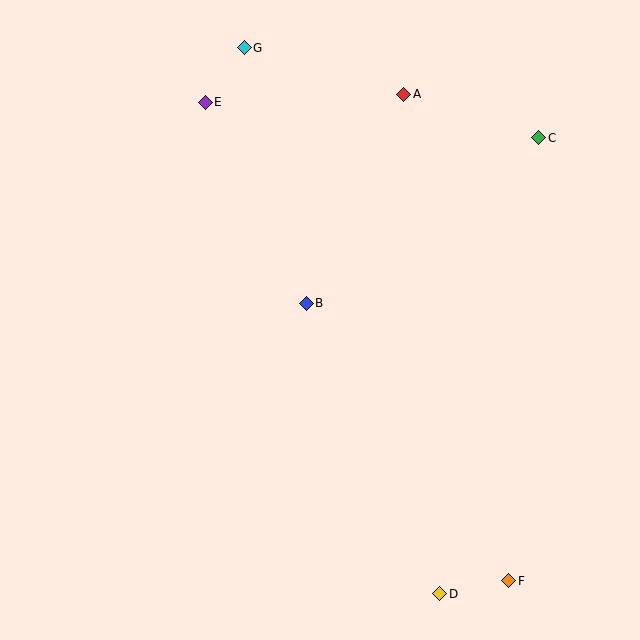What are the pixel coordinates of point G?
Point G is at (244, 48).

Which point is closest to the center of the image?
Point B at (306, 303) is closest to the center.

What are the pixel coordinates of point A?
Point A is at (404, 94).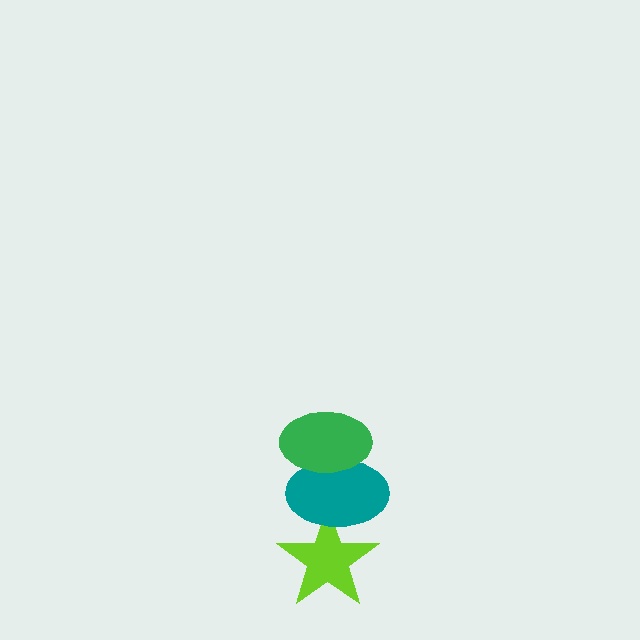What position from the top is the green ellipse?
The green ellipse is 1st from the top.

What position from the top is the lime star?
The lime star is 3rd from the top.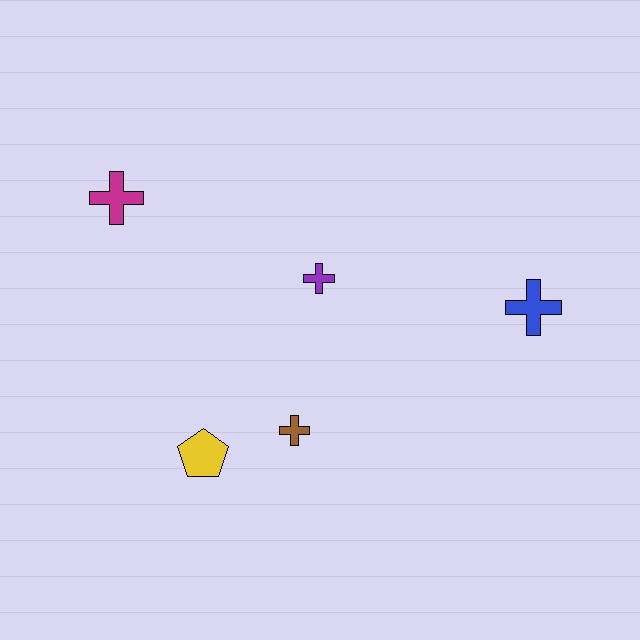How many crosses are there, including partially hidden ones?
There are 4 crosses.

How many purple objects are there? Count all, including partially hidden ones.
There is 1 purple object.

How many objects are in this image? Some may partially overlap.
There are 5 objects.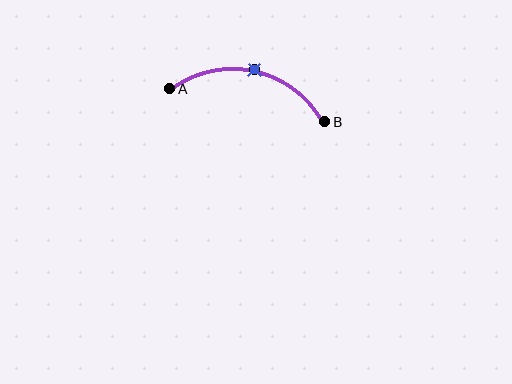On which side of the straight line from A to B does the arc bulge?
The arc bulges above the straight line connecting A and B.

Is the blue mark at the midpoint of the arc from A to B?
Yes. The blue mark lies on the arc at equal arc-length from both A and B — it is the arc midpoint.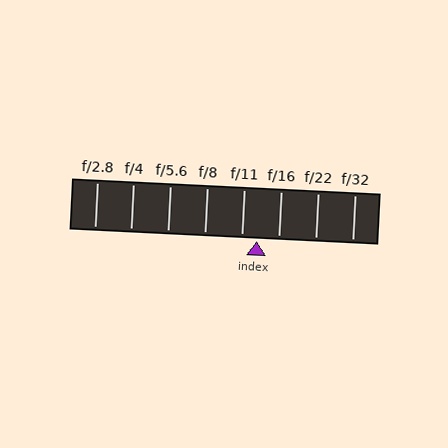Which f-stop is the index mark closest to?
The index mark is closest to f/11.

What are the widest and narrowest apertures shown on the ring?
The widest aperture shown is f/2.8 and the narrowest is f/32.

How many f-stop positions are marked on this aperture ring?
There are 8 f-stop positions marked.